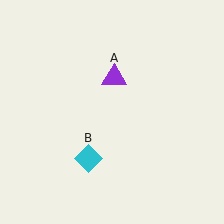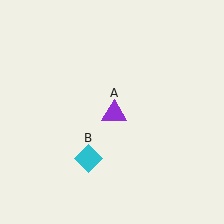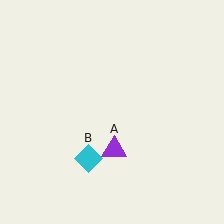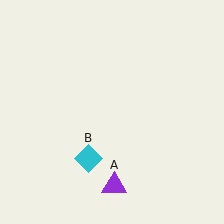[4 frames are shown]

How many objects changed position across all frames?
1 object changed position: purple triangle (object A).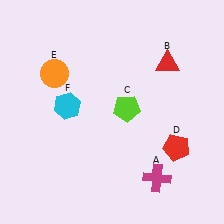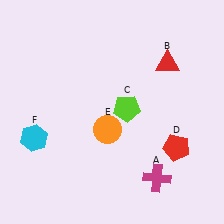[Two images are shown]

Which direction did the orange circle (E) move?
The orange circle (E) moved down.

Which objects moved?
The objects that moved are: the orange circle (E), the cyan hexagon (F).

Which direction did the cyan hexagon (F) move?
The cyan hexagon (F) moved left.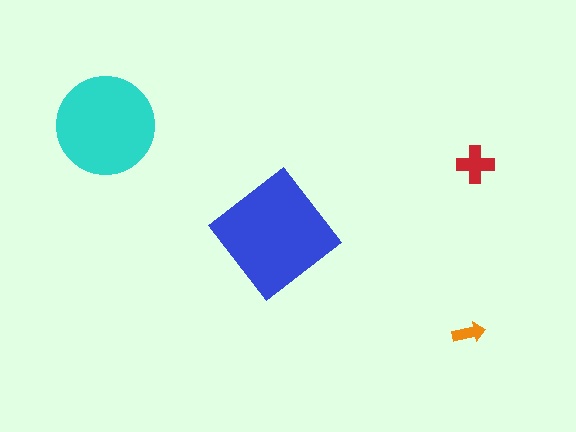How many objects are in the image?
There are 4 objects in the image.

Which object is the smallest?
The orange arrow.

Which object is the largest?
The blue diamond.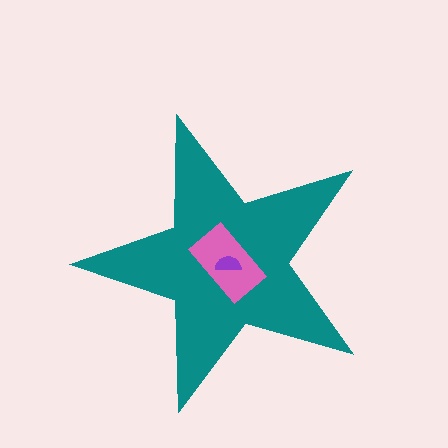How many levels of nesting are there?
3.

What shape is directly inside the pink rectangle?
The purple semicircle.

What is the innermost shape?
The purple semicircle.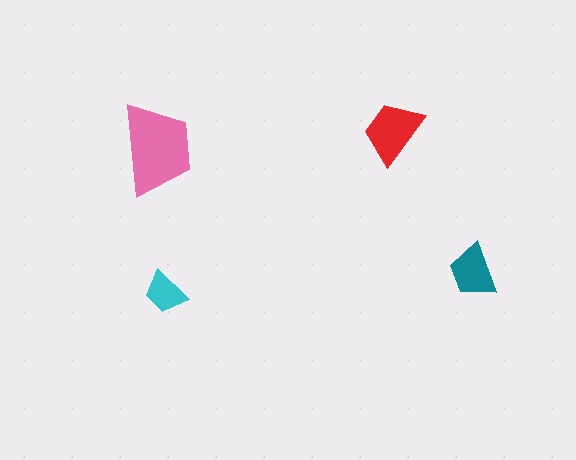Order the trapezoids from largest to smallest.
the pink one, the red one, the teal one, the cyan one.